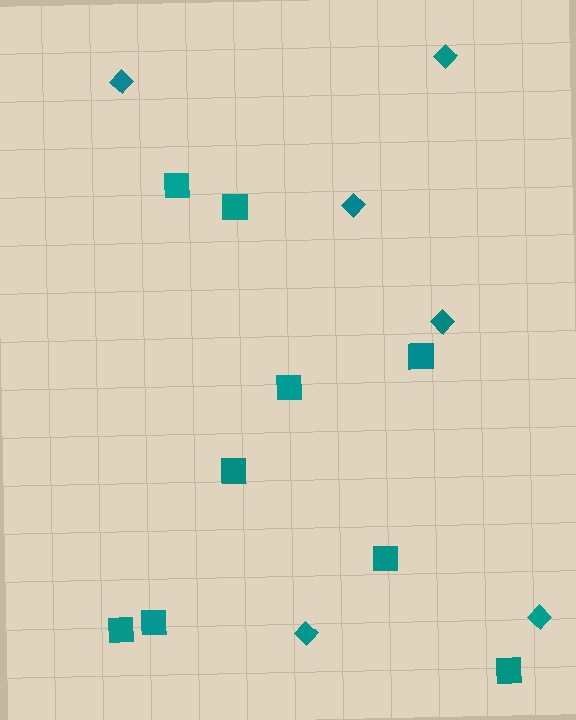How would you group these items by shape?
There are 2 groups: one group of diamonds (6) and one group of squares (9).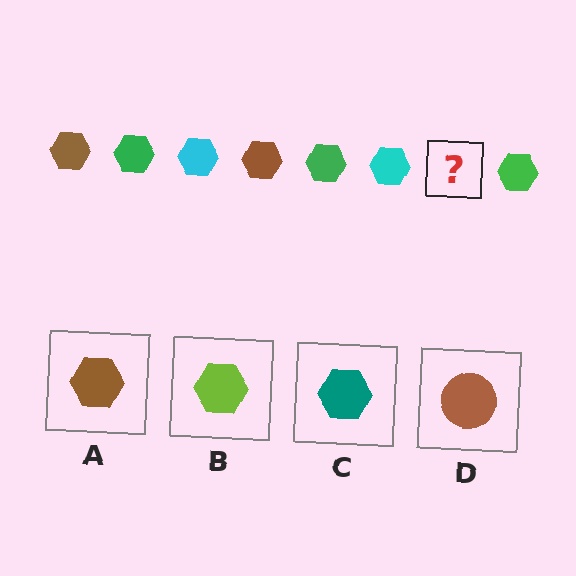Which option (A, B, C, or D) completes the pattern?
A.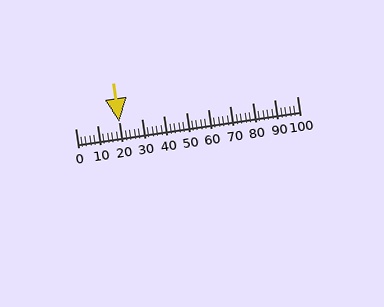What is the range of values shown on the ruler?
The ruler shows values from 0 to 100.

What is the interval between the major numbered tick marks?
The major tick marks are spaced 10 units apart.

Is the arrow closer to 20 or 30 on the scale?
The arrow is closer to 20.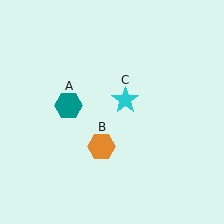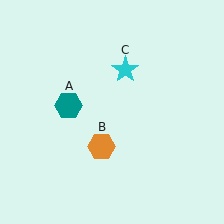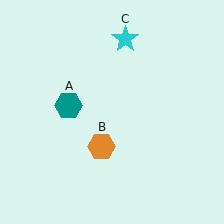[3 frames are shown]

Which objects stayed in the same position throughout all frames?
Teal hexagon (object A) and orange hexagon (object B) remained stationary.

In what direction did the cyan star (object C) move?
The cyan star (object C) moved up.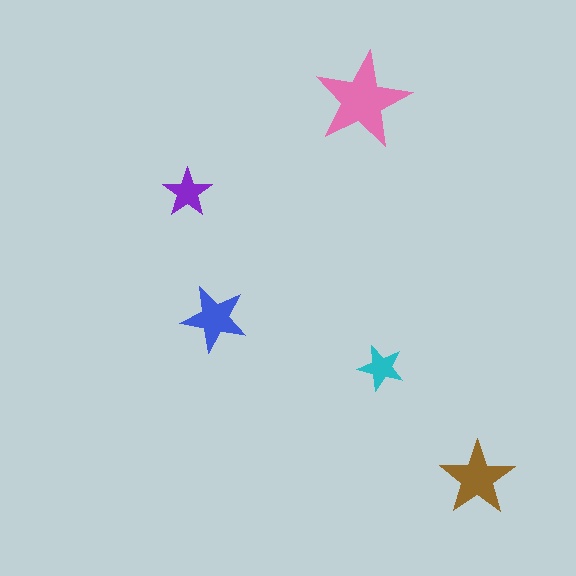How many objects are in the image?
There are 5 objects in the image.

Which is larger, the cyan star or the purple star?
The purple one.